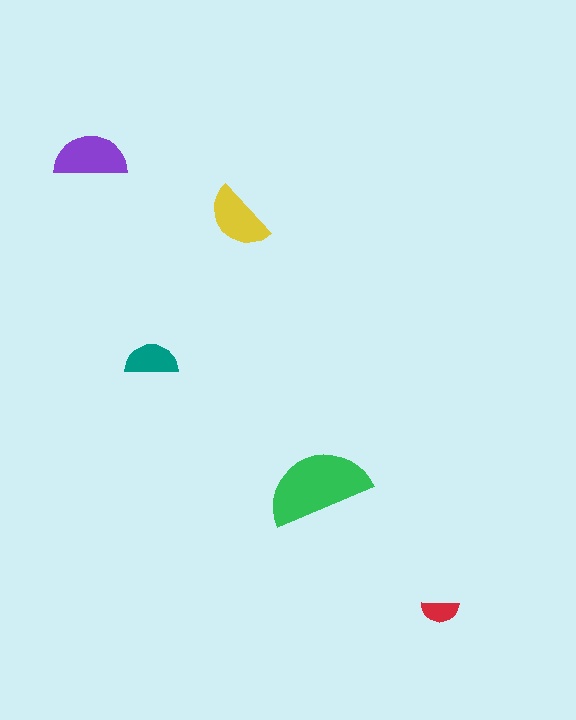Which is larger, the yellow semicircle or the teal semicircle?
The yellow one.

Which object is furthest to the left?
The purple semicircle is leftmost.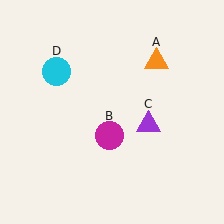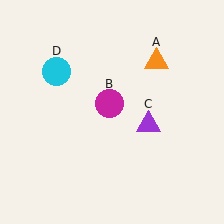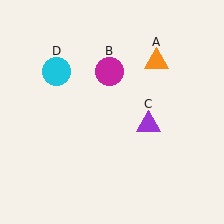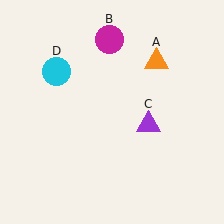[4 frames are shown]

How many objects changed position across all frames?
1 object changed position: magenta circle (object B).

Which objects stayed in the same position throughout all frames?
Orange triangle (object A) and purple triangle (object C) and cyan circle (object D) remained stationary.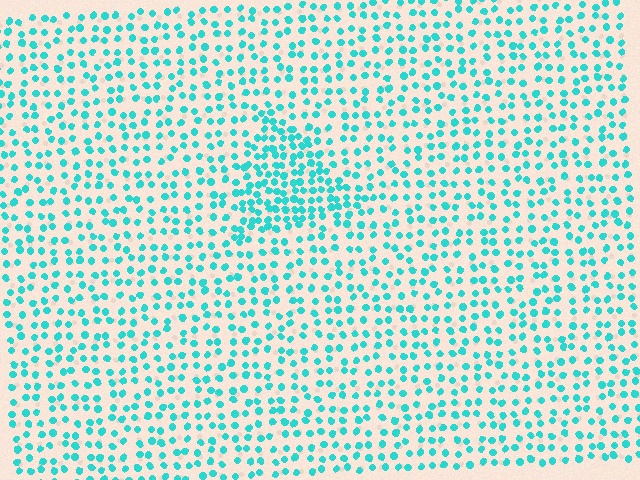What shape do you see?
I see a triangle.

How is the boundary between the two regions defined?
The boundary is defined by a change in element density (approximately 1.9x ratio). All elements are the same color, size, and shape.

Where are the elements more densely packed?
The elements are more densely packed inside the triangle boundary.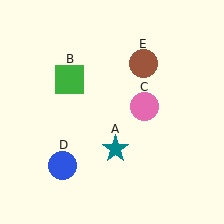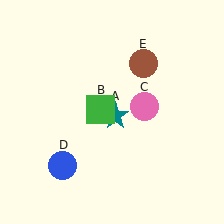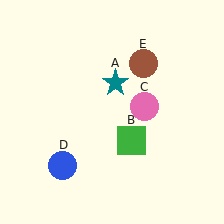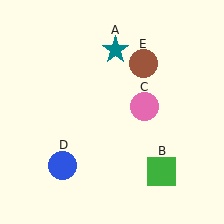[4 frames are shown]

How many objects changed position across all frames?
2 objects changed position: teal star (object A), green square (object B).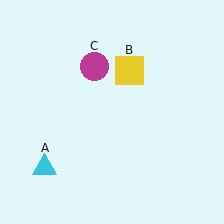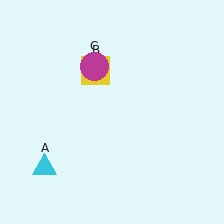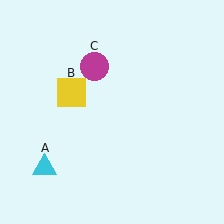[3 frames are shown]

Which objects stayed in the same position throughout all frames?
Cyan triangle (object A) and magenta circle (object C) remained stationary.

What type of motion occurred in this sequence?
The yellow square (object B) rotated counterclockwise around the center of the scene.